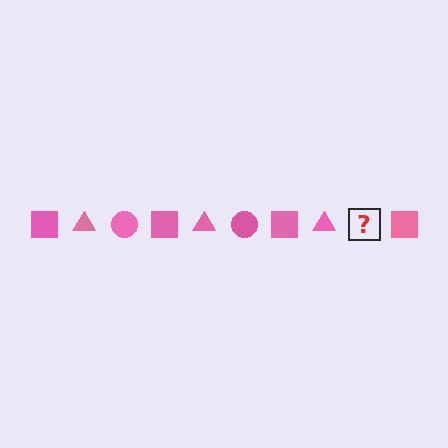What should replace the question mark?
The question mark should be replaced with a pink circle.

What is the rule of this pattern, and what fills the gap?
The rule is that the pattern cycles through square, triangle, circle shapes in pink. The gap should be filled with a pink circle.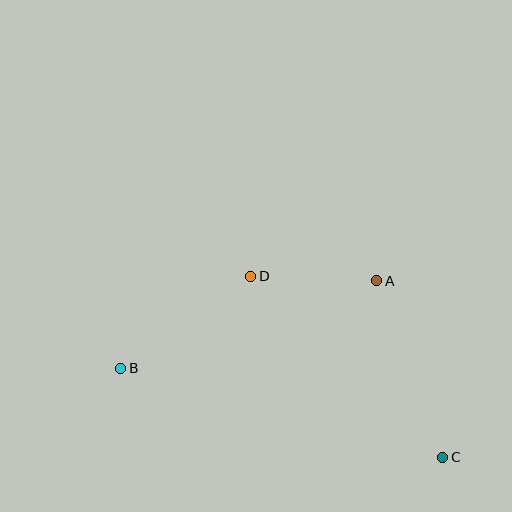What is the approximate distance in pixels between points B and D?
The distance between B and D is approximately 159 pixels.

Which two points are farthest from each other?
Points B and C are farthest from each other.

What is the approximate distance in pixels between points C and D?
The distance between C and D is approximately 264 pixels.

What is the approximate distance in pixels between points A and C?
The distance between A and C is approximately 189 pixels.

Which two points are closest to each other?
Points A and D are closest to each other.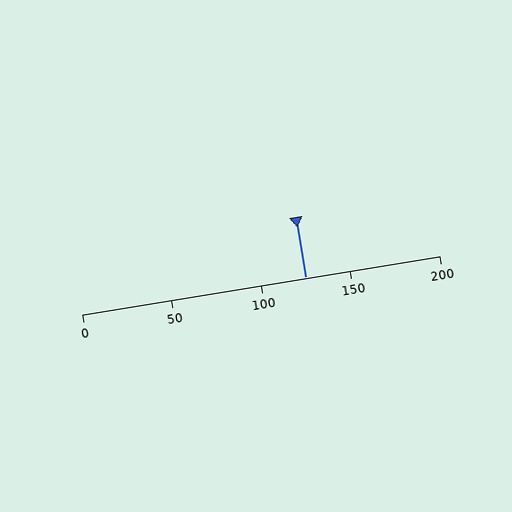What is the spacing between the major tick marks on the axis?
The major ticks are spaced 50 apart.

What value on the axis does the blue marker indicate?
The marker indicates approximately 125.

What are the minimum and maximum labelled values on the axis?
The axis runs from 0 to 200.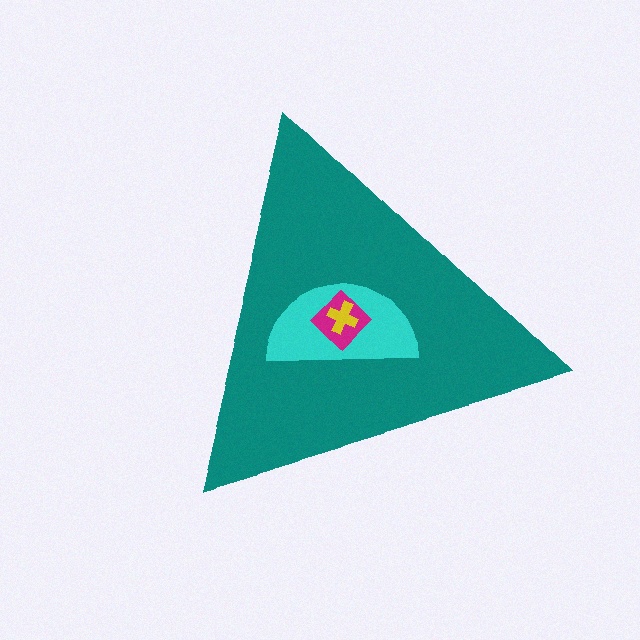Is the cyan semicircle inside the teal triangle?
Yes.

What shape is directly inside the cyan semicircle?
The magenta diamond.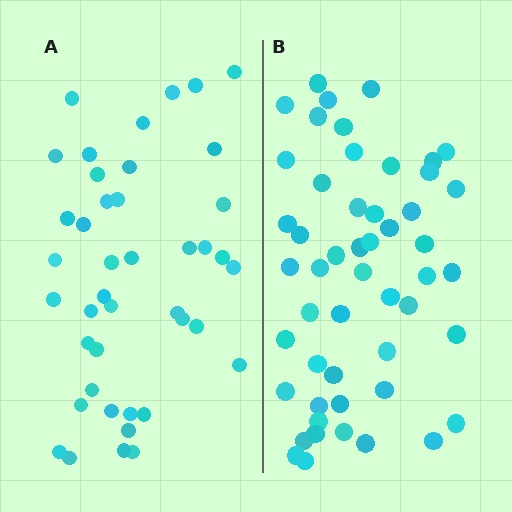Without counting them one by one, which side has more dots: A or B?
Region B (the right region) has more dots.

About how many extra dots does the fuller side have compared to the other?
Region B has roughly 8 or so more dots than region A.